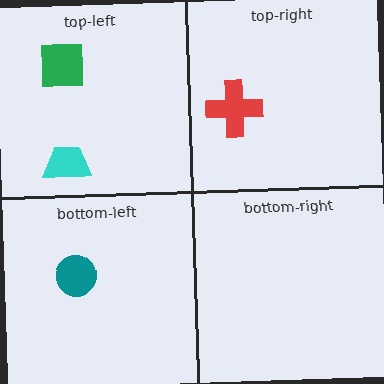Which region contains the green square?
The top-left region.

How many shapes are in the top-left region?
2.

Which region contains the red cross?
The top-right region.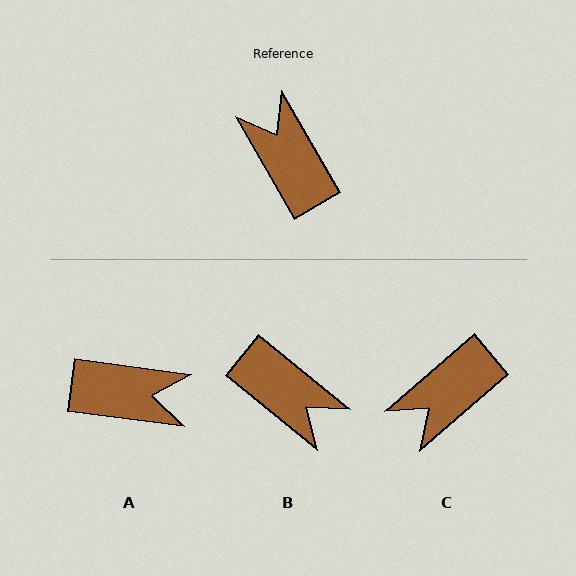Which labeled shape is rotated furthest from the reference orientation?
B, about 159 degrees away.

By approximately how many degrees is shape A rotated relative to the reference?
Approximately 128 degrees clockwise.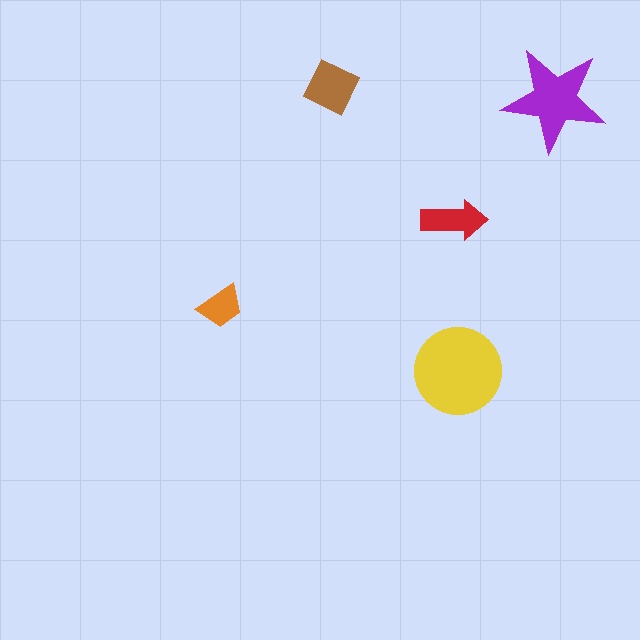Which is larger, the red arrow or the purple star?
The purple star.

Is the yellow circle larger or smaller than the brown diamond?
Larger.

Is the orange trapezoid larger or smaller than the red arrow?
Smaller.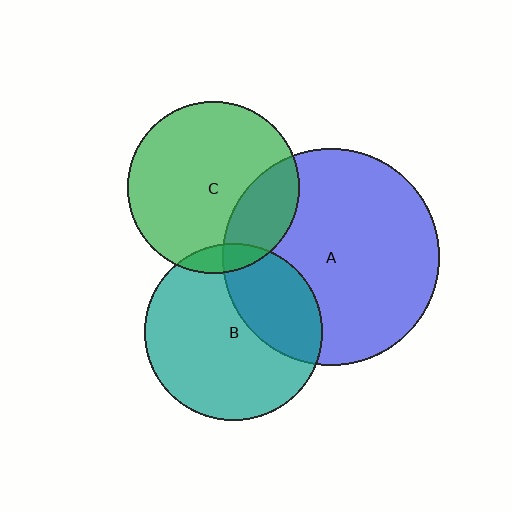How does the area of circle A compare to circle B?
Approximately 1.5 times.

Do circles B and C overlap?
Yes.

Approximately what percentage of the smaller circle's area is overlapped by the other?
Approximately 10%.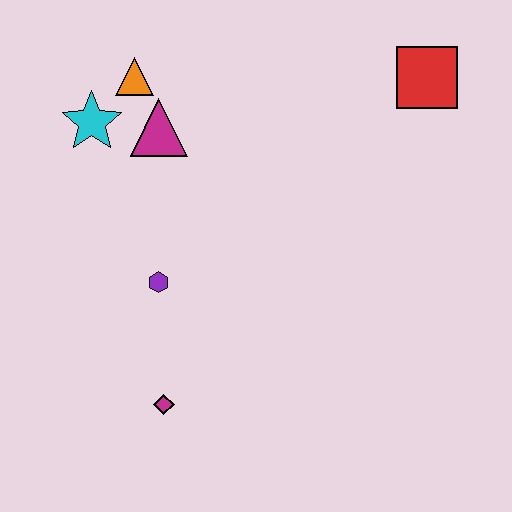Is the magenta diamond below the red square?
Yes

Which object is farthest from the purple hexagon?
The red square is farthest from the purple hexagon.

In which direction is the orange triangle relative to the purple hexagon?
The orange triangle is above the purple hexagon.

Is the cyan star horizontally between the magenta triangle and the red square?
No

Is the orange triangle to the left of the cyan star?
No